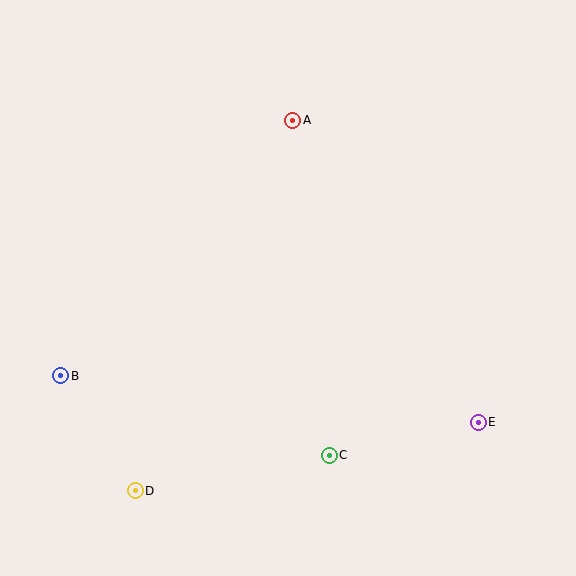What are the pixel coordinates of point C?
Point C is at (329, 455).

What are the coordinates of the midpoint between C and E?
The midpoint between C and E is at (404, 439).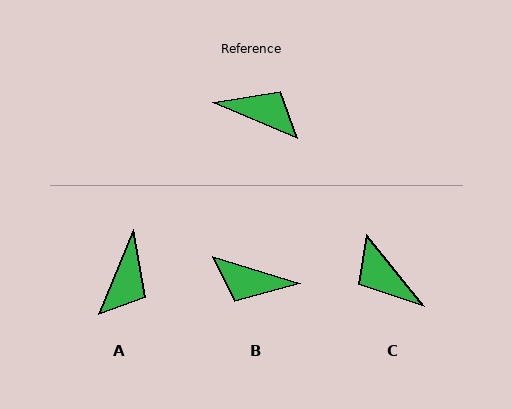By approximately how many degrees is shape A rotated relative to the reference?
Approximately 90 degrees clockwise.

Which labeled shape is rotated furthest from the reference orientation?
B, about 174 degrees away.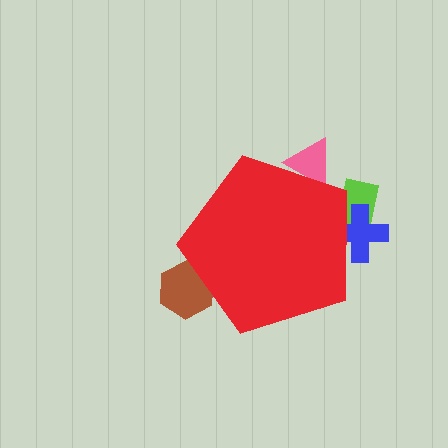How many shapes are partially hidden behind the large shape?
4 shapes are partially hidden.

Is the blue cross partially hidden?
Yes, the blue cross is partially hidden behind the red pentagon.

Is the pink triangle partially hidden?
Yes, the pink triangle is partially hidden behind the red pentagon.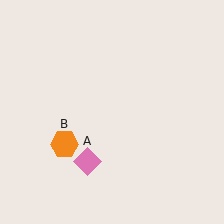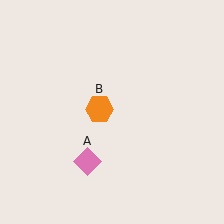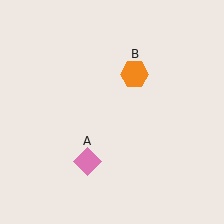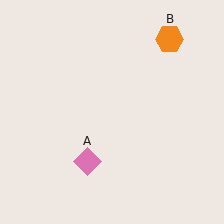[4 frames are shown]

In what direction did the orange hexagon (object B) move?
The orange hexagon (object B) moved up and to the right.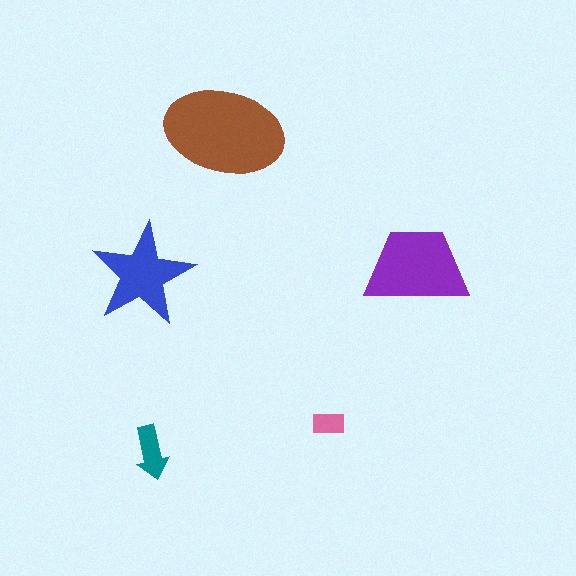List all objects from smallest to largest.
The pink rectangle, the teal arrow, the blue star, the purple trapezoid, the brown ellipse.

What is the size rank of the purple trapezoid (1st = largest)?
2nd.